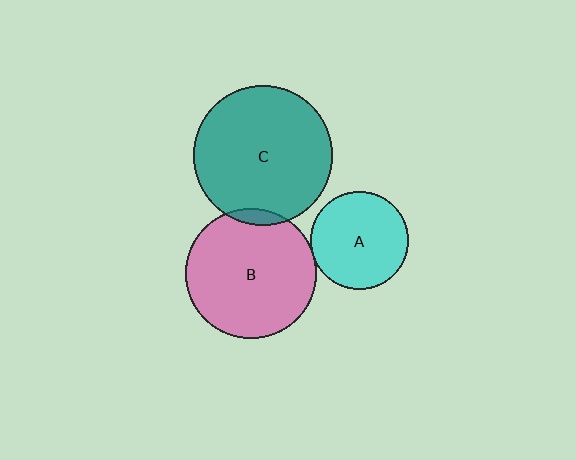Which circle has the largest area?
Circle C (teal).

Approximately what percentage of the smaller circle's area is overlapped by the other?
Approximately 5%.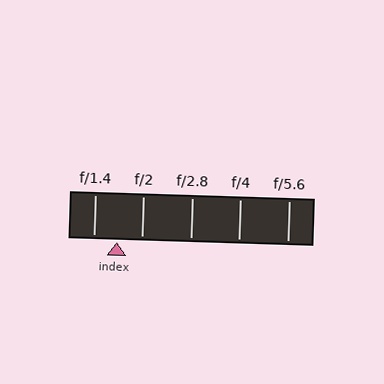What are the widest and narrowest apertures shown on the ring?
The widest aperture shown is f/1.4 and the narrowest is f/5.6.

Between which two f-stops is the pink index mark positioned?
The index mark is between f/1.4 and f/2.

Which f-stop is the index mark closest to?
The index mark is closest to f/1.4.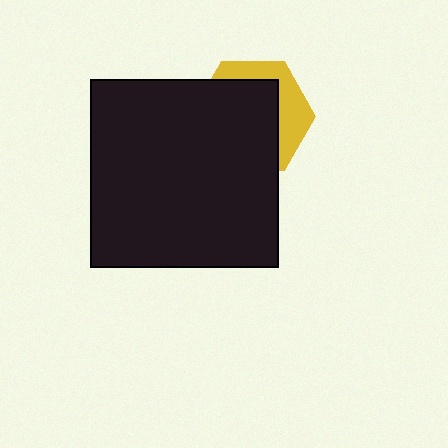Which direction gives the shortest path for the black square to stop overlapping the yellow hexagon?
Moving toward the lower-left gives the shortest separation.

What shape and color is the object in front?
The object in front is a black square.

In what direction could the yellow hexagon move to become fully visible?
The yellow hexagon could move toward the upper-right. That would shift it out from behind the black square entirely.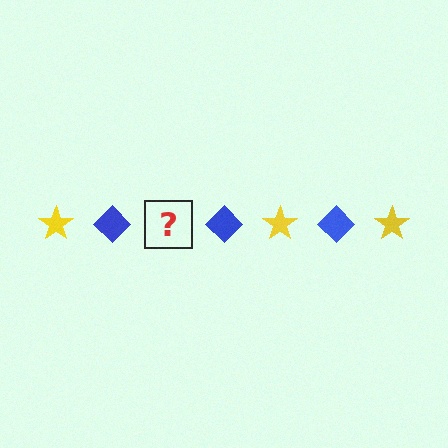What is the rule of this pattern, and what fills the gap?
The rule is that the pattern alternates between yellow star and blue diamond. The gap should be filled with a yellow star.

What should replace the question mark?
The question mark should be replaced with a yellow star.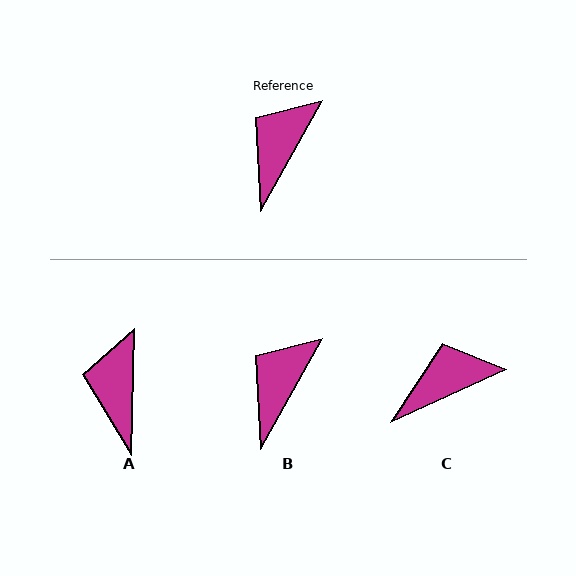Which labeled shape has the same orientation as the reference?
B.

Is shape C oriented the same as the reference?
No, it is off by about 36 degrees.